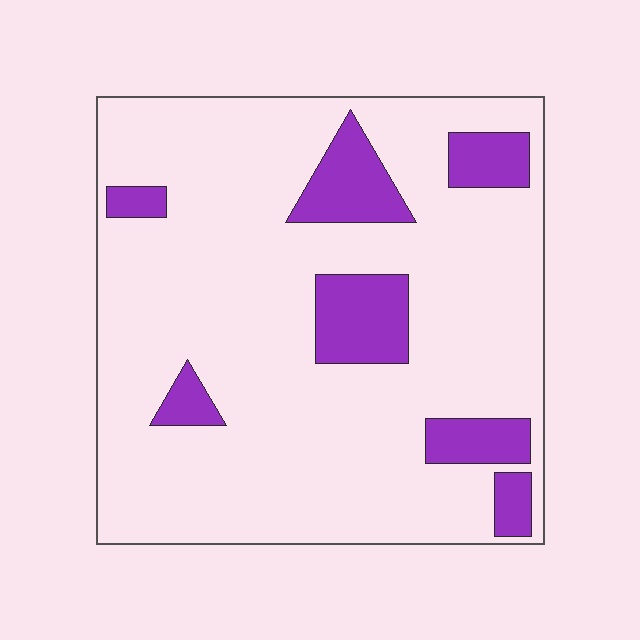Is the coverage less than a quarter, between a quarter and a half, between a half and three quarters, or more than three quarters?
Less than a quarter.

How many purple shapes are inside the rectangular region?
7.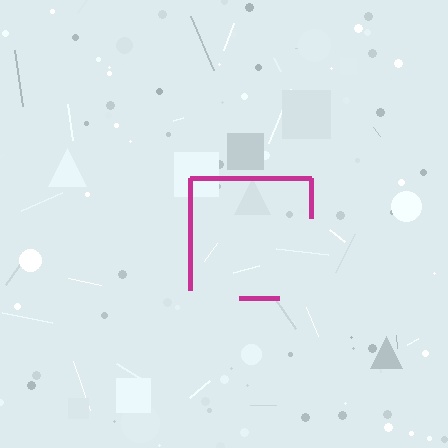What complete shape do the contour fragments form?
The contour fragments form a square.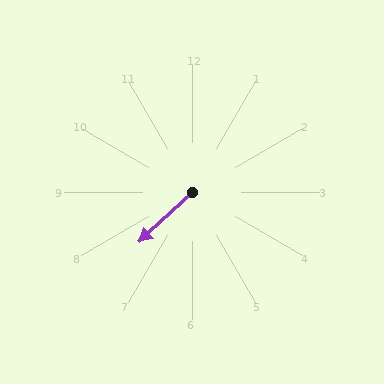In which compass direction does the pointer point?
Southwest.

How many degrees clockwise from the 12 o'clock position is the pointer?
Approximately 227 degrees.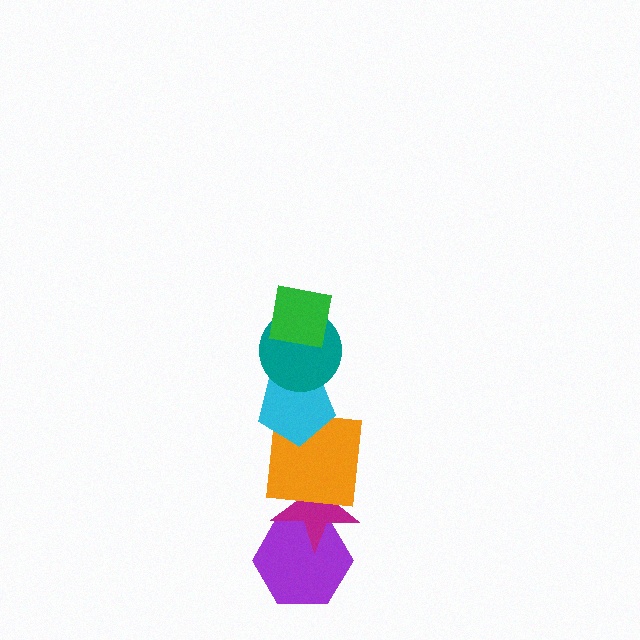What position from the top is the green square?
The green square is 1st from the top.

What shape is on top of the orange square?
The cyan pentagon is on top of the orange square.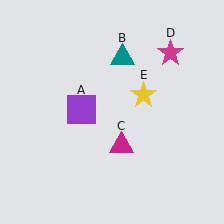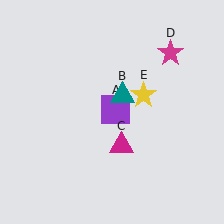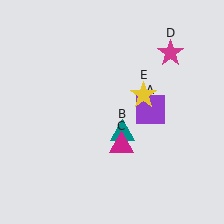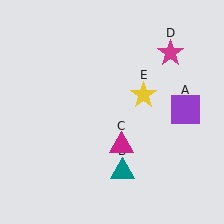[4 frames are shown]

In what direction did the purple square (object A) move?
The purple square (object A) moved right.